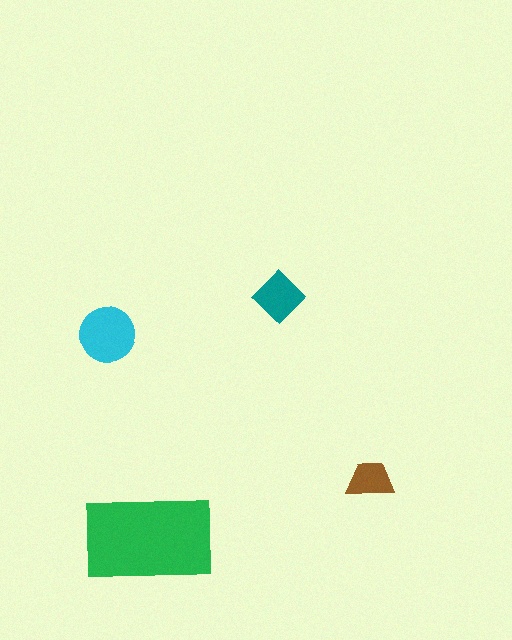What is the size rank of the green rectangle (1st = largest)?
1st.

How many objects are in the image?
There are 4 objects in the image.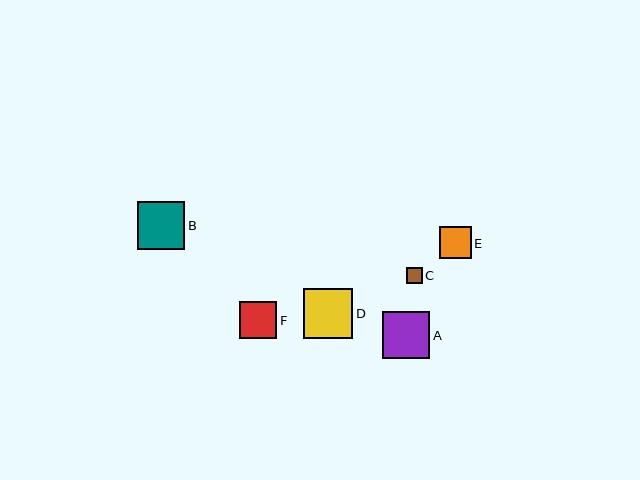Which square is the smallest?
Square C is the smallest with a size of approximately 16 pixels.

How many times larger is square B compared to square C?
Square B is approximately 2.9 times the size of square C.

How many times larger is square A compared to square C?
Square A is approximately 2.9 times the size of square C.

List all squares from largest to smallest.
From largest to smallest: D, B, A, F, E, C.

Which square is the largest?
Square D is the largest with a size of approximately 50 pixels.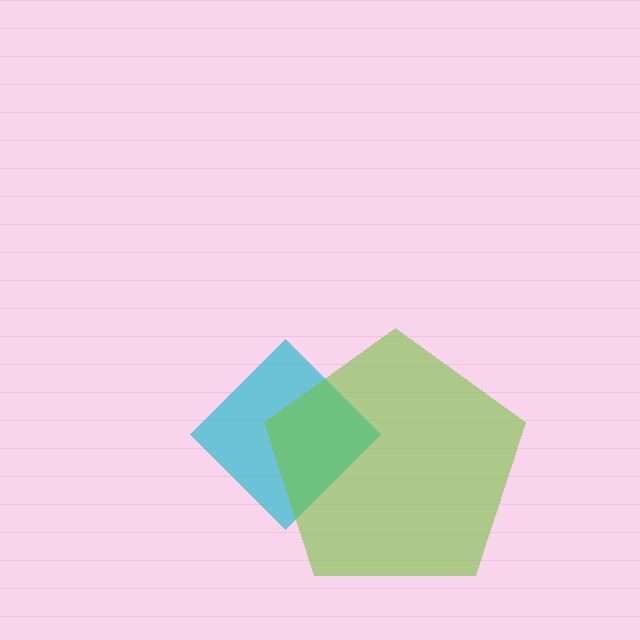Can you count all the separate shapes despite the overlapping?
Yes, there are 2 separate shapes.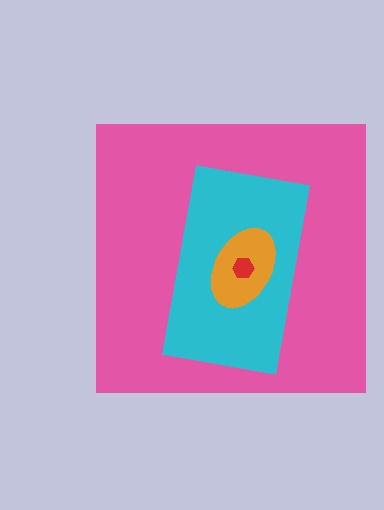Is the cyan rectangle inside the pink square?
Yes.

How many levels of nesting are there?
4.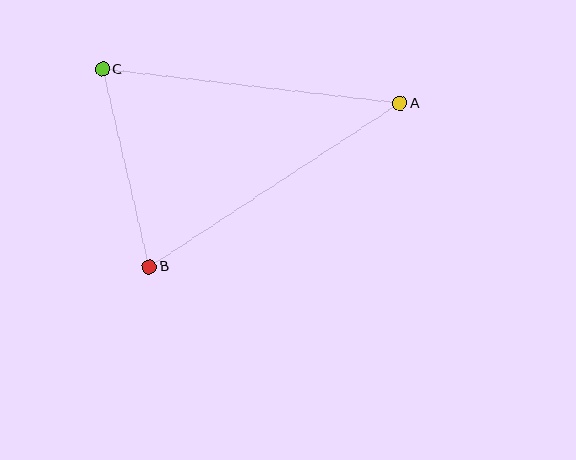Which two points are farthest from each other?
Points A and B are farthest from each other.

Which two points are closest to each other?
Points B and C are closest to each other.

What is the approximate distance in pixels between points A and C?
The distance between A and C is approximately 299 pixels.